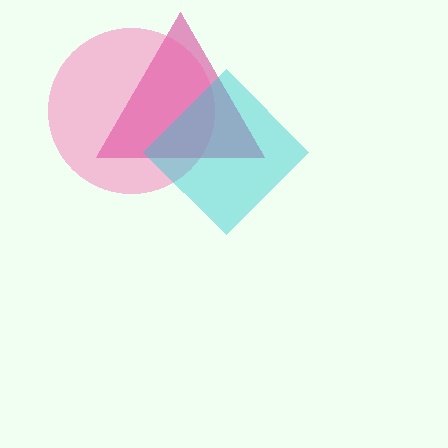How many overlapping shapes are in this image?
There are 3 overlapping shapes in the image.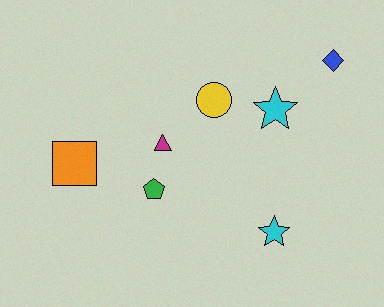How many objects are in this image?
There are 7 objects.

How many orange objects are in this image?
There is 1 orange object.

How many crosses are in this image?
There are no crosses.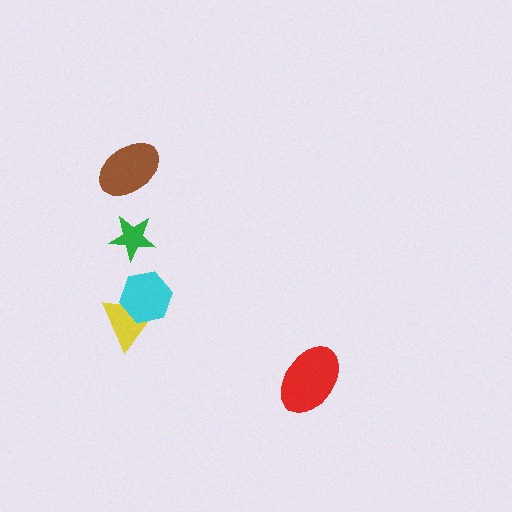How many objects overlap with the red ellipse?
0 objects overlap with the red ellipse.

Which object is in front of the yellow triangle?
The cyan hexagon is in front of the yellow triangle.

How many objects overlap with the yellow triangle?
1 object overlaps with the yellow triangle.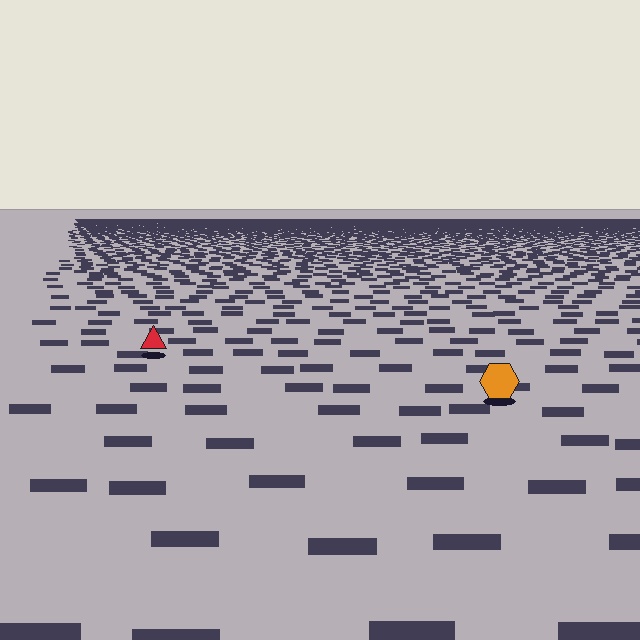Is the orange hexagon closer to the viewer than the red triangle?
Yes. The orange hexagon is closer — you can tell from the texture gradient: the ground texture is coarser near it.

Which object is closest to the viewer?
The orange hexagon is closest. The texture marks near it are larger and more spread out.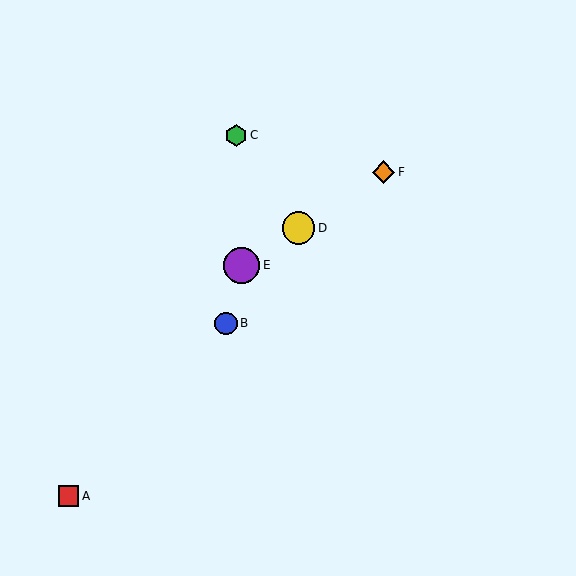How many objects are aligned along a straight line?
3 objects (D, E, F) are aligned along a straight line.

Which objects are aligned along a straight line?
Objects D, E, F are aligned along a straight line.